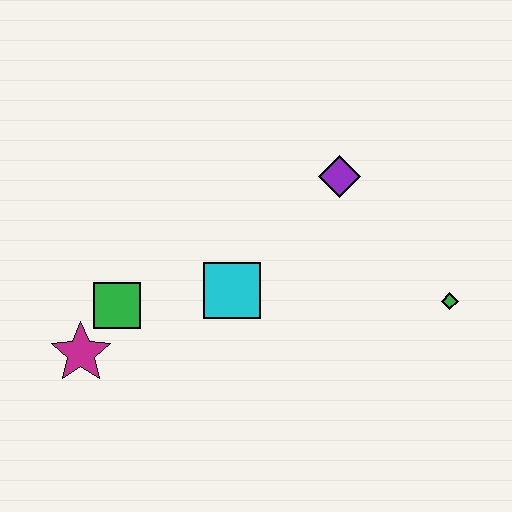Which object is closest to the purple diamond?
The cyan square is closest to the purple diamond.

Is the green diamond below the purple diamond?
Yes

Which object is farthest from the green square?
The green diamond is farthest from the green square.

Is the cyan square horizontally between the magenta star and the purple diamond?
Yes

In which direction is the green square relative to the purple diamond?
The green square is to the left of the purple diamond.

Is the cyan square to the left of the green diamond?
Yes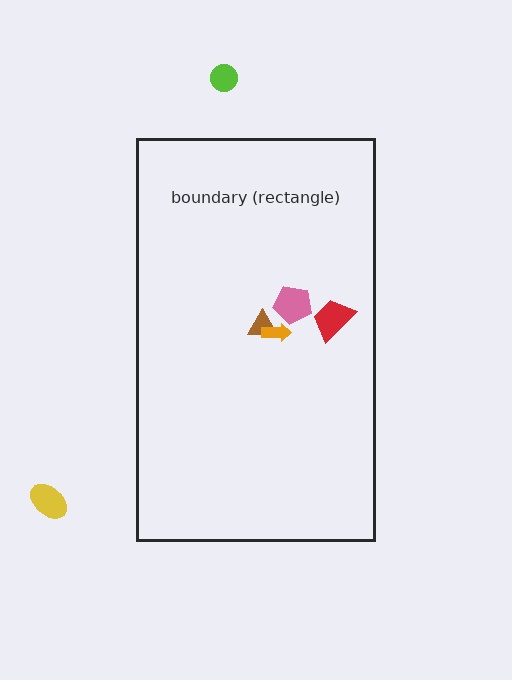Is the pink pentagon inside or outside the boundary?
Inside.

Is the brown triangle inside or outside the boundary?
Inside.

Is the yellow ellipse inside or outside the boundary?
Outside.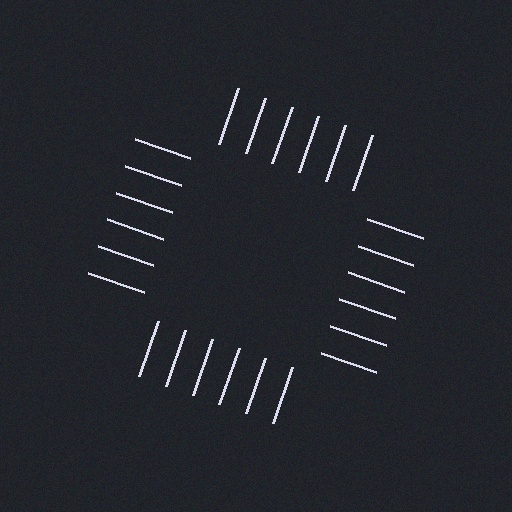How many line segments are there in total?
24 — 6 along each of the 4 edges.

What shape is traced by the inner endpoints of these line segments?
An illusory square — the line segments terminate on its edges but no continuous stroke is drawn.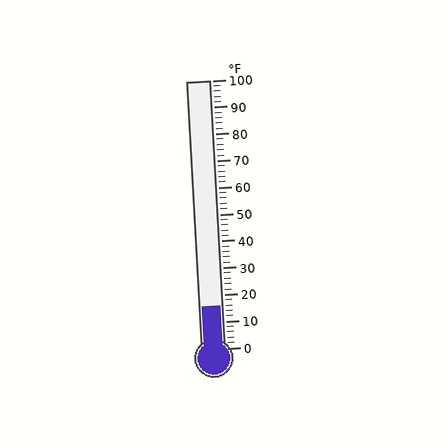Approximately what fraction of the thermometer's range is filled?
The thermometer is filled to approximately 15% of its range.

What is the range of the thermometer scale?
The thermometer scale ranges from 0°F to 100°F.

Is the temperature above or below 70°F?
The temperature is below 70°F.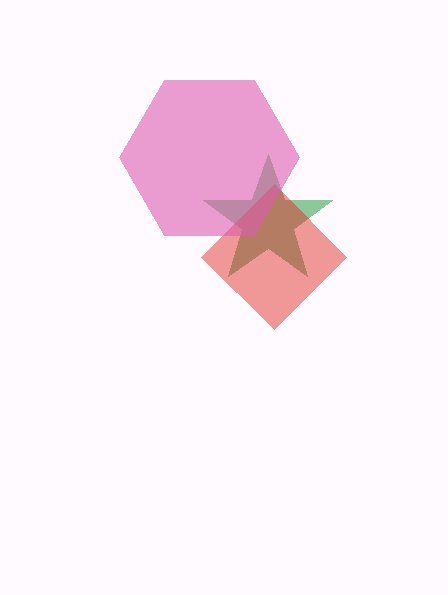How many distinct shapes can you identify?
There are 3 distinct shapes: a green star, a red diamond, a pink hexagon.